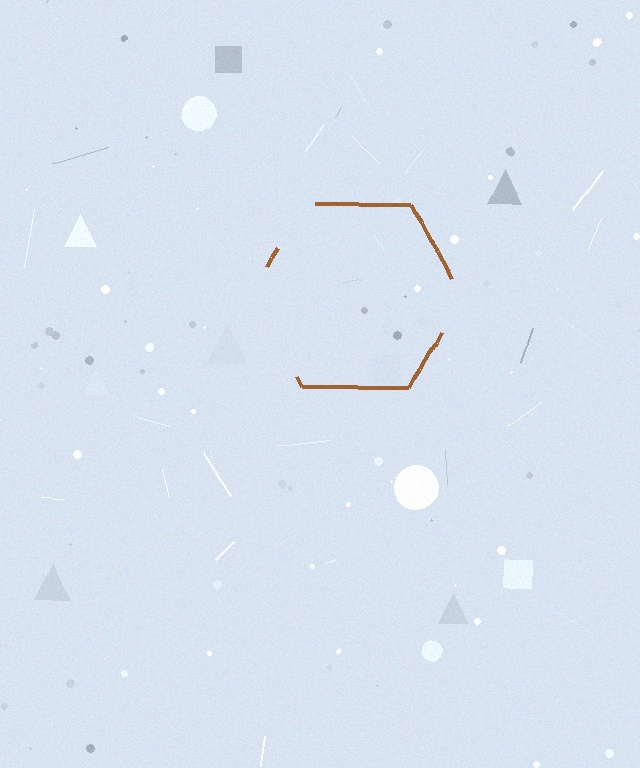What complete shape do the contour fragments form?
The contour fragments form a hexagon.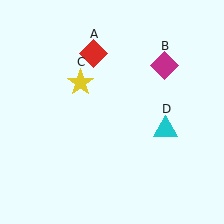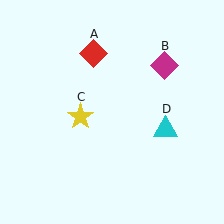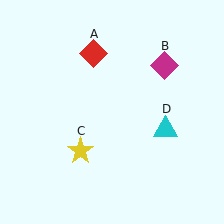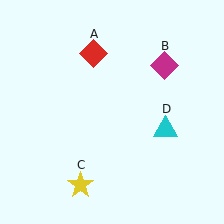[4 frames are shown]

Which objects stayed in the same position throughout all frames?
Red diamond (object A) and magenta diamond (object B) and cyan triangle (object D) remained stationary.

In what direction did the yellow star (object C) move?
The yellow star (object C) moved down.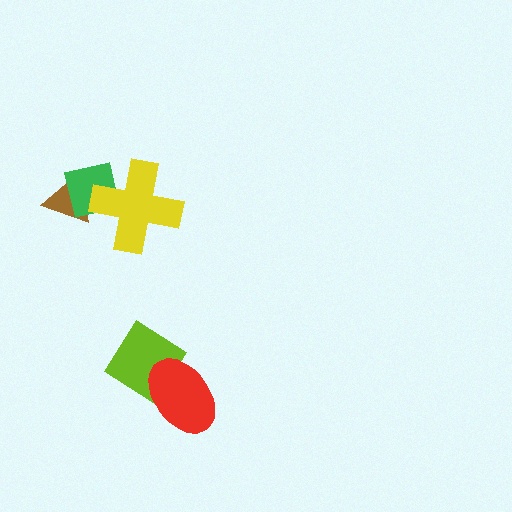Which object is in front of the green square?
The yellow cross is in front of the green square.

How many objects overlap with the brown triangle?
2 objects overlap with the brown triangle.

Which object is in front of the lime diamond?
The red ellipse is in front of the lime diamond.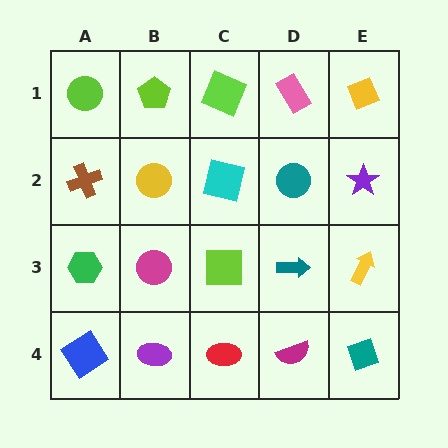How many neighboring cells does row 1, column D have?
3.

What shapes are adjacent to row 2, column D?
A pink rectangle (row 1, column D), a teal arrow (row 3, column D), a cyan square (row 2, column C), a purple star (row 2, column E).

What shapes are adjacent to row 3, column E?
A purple star (row 2, column E), a teal diamond (row 4, column E), a teal arrow (row 3, column D).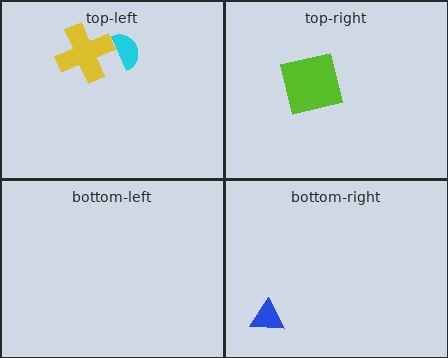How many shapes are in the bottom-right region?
1.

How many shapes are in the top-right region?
1.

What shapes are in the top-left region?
The yellow cross, the cyan semicircle.